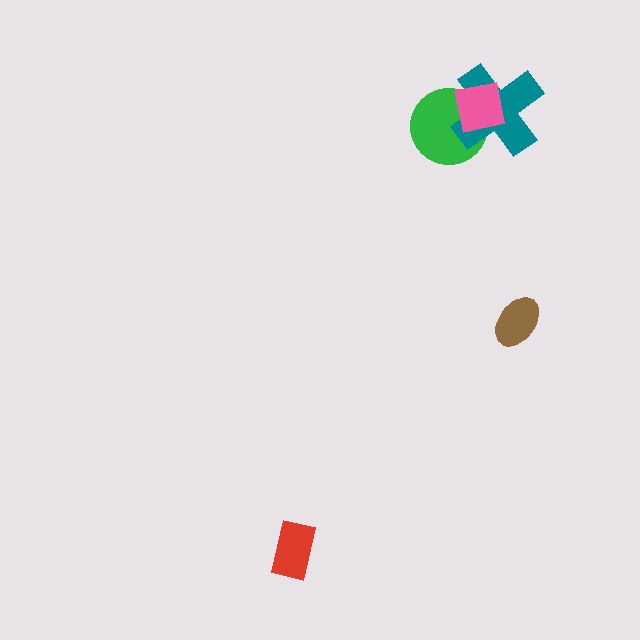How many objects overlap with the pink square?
2 objects overlap with the pink square.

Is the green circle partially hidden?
Yes, it is partially covered by another shape.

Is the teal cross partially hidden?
Yes, it is partially covered by another shape.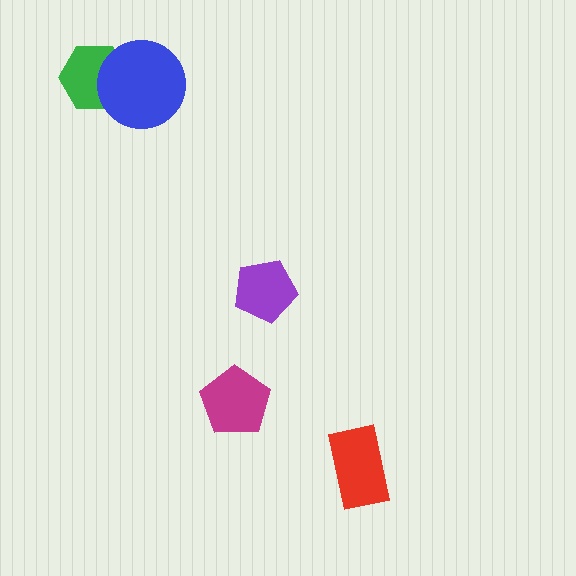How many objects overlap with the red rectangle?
0 objects overlap with the red rectangle.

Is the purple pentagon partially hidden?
No, no other shape covers it.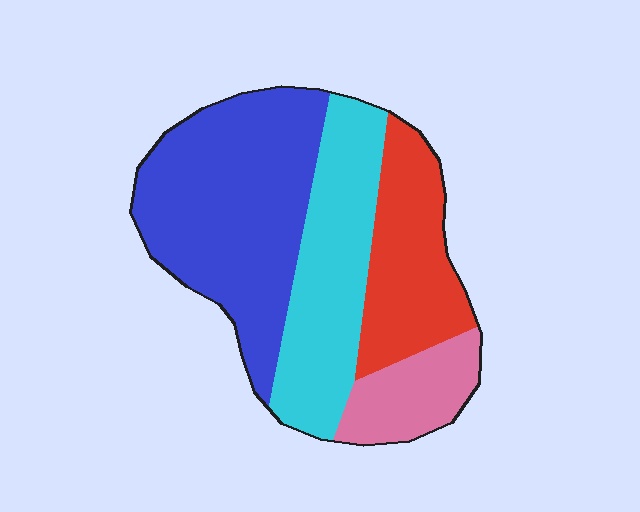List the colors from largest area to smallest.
From largest to smallest: blue, cyan, red, pink.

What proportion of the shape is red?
Red takes up about one fifth (1/5) of the shape.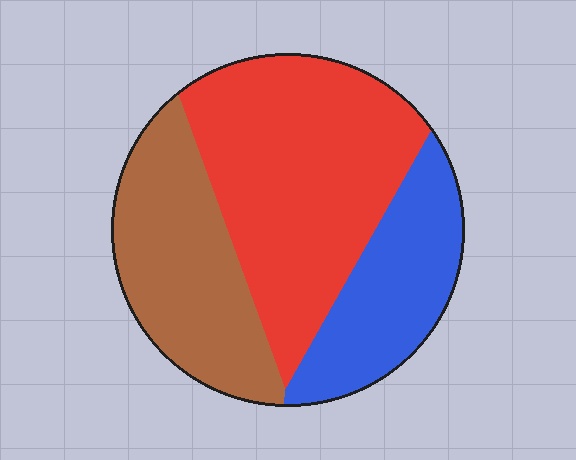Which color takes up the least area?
Blue, at roughly 25%.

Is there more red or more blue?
Red.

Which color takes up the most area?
Red, at roughly 45%.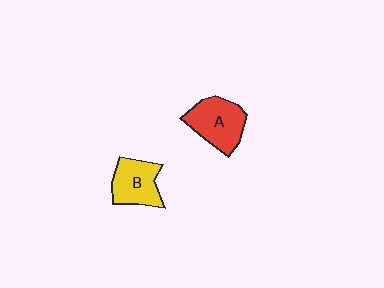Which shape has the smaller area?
Shape B (yellow).